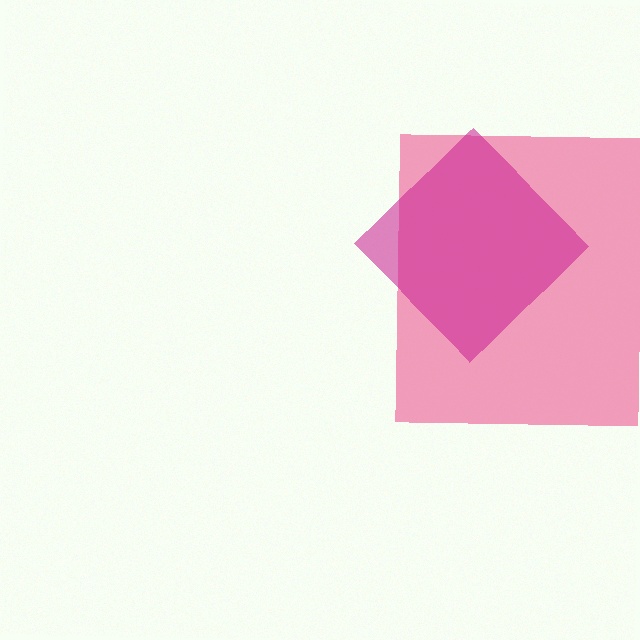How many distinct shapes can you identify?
There are 2 distinct shapes: a pink square, a magenta diamond.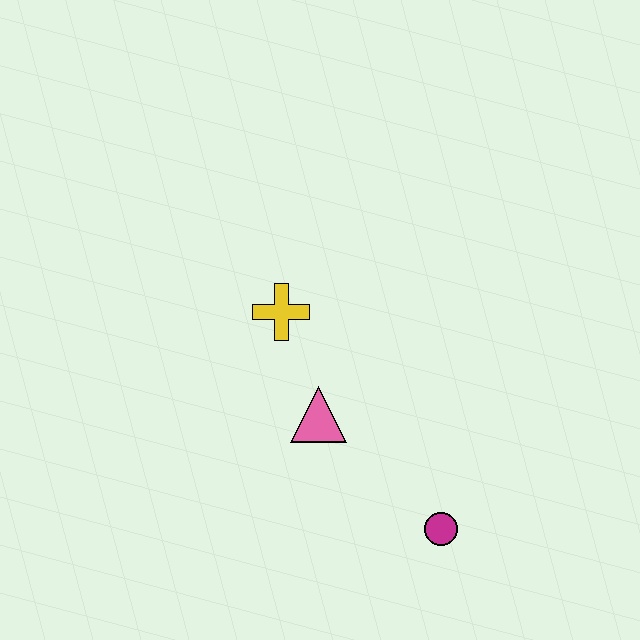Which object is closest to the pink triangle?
The yellow cross is closest to the pink triangle.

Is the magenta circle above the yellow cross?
No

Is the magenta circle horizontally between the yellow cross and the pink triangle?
No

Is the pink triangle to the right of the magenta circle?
No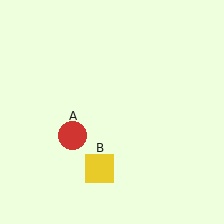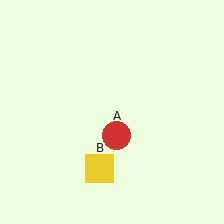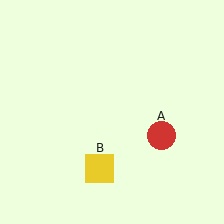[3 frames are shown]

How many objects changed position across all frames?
1 object changed position: red circle (object A).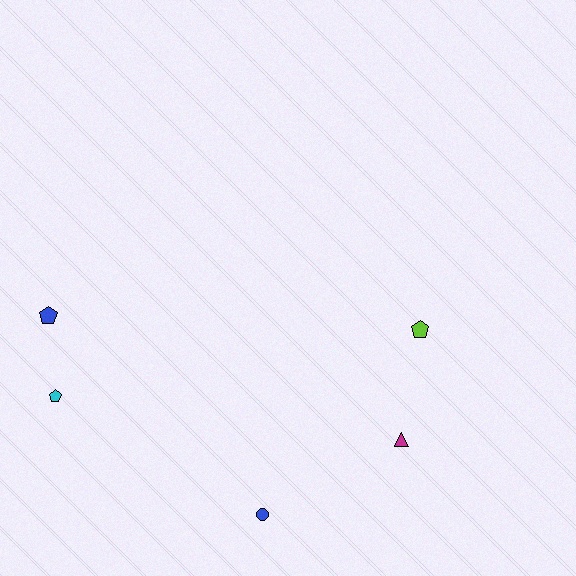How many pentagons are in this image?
There are 3 pentagons.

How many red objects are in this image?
There are no red objects.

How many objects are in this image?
There are 5 objects.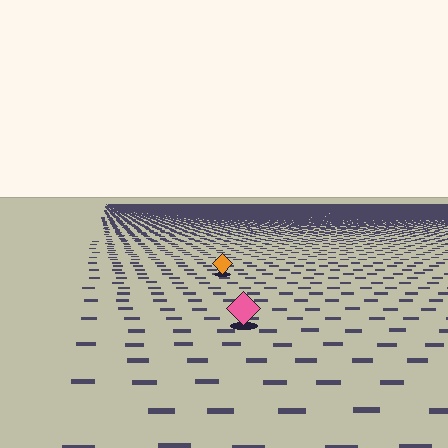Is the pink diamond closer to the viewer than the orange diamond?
Yes. The pink diamond is closer — you can tell from the texture gradient: the ground texture is coarser near it.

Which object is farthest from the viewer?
The orange diamond is farthest from the viewer. It appears smaller and the ground texture around it is denser.